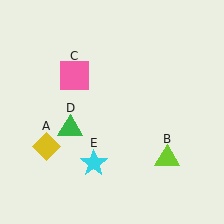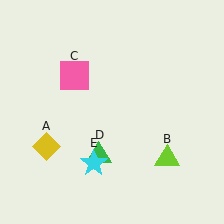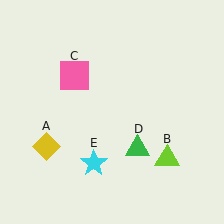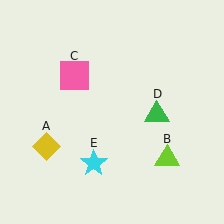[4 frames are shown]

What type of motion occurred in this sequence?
The green triangle (object D) rotated counterclockwise around the center of the scene.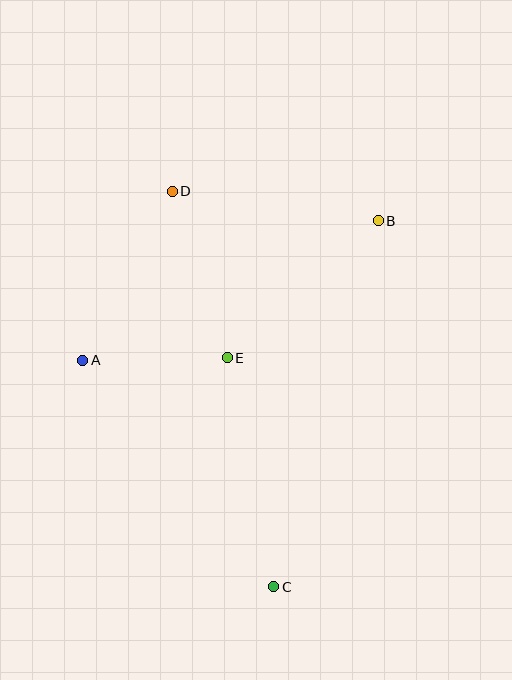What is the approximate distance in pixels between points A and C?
The distance between A and C is approximately 296 pixels.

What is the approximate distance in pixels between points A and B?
The distance between A and B is approximately 327 pixels.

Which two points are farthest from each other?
Points C and D are farthest from each other.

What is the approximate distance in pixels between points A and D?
The distance between A and D is approximately 191 pixels.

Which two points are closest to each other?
Points A and E are closest to each other.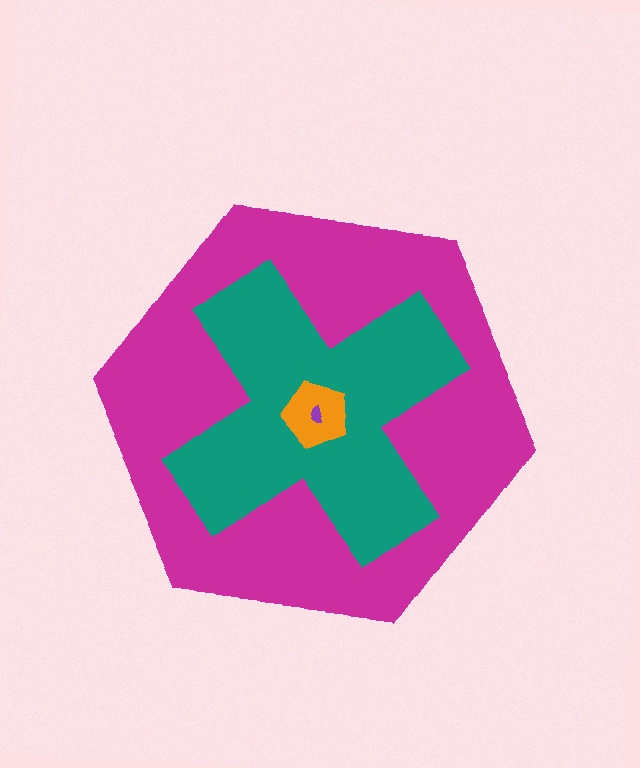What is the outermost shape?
The magenta hexagon.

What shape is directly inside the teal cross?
The orange pentagon.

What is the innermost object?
The purple semicircle.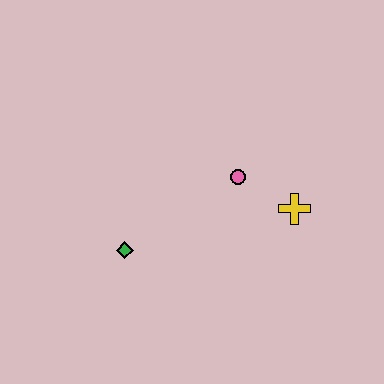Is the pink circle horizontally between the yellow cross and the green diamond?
Yes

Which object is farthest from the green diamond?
The yellow cross is farthest from the green diamond.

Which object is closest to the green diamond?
The pink circle is closest to the green diamond.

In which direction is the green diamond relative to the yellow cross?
The green diamond is to the left of the yellow cross.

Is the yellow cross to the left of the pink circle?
No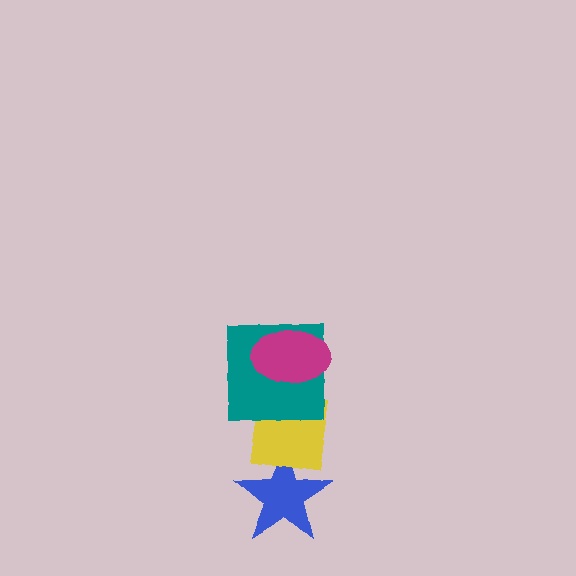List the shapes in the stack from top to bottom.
From top to bottom: the magenta ellipse, the teal square, the yellow square, the blue star.